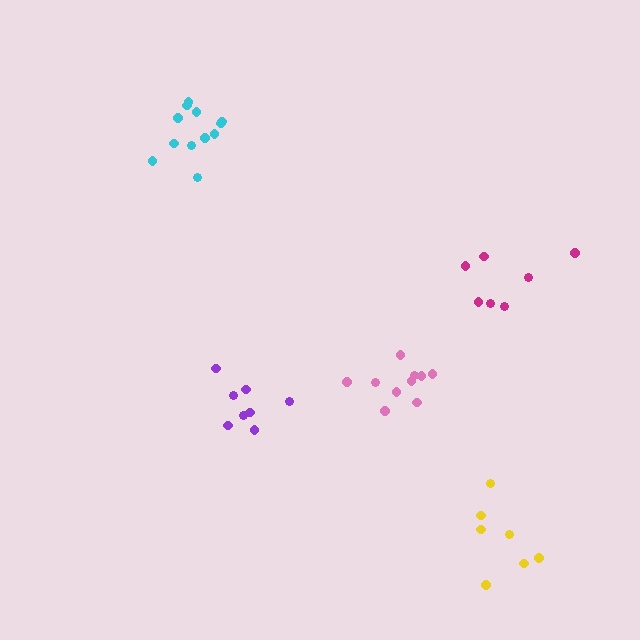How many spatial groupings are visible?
There are 5 spatial groupings.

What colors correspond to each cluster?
The clusters are colored: magenta, cyan, pink, purple, yellow.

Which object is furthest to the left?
The cyan cluster is leftmost.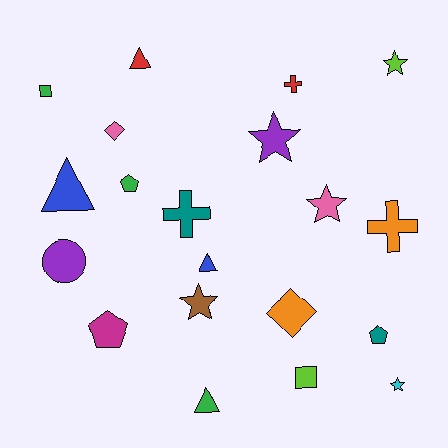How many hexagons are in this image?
There are no hexagons.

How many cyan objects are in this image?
There is 1 cyan object.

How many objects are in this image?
There are 20 objects.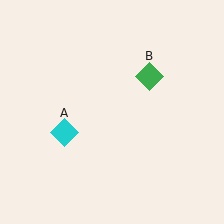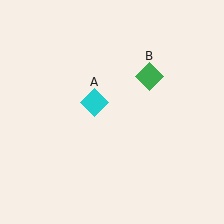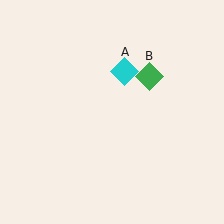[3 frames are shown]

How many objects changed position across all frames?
1 object changed position: cyan diamond (object A).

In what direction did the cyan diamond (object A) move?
The cyan diamond (object A) moved up and to the right.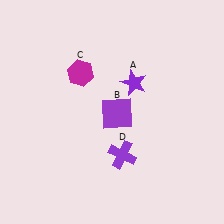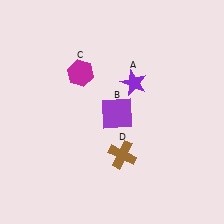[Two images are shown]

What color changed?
The cross (D) changed from purple in Image 1 to brown in Image 2.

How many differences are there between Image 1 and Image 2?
There is 1 difference between the two images.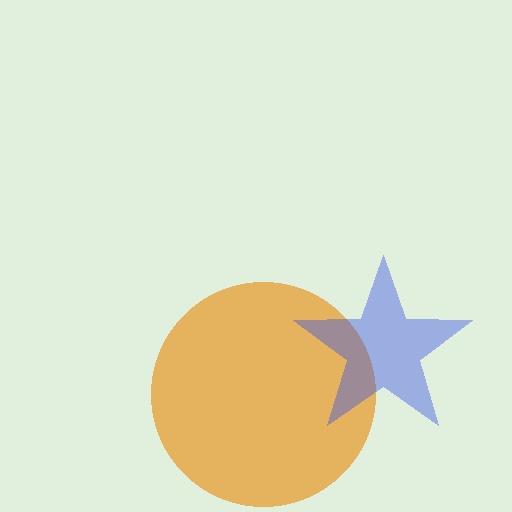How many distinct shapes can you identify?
There are 2 distinct shapes: an orange circle, a blue star.